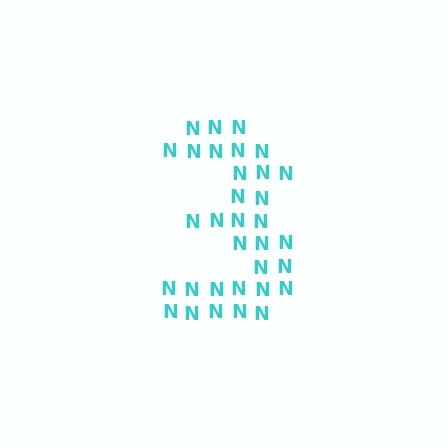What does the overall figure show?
The overall figure shows the digit 3.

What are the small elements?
The small elements are letter N's.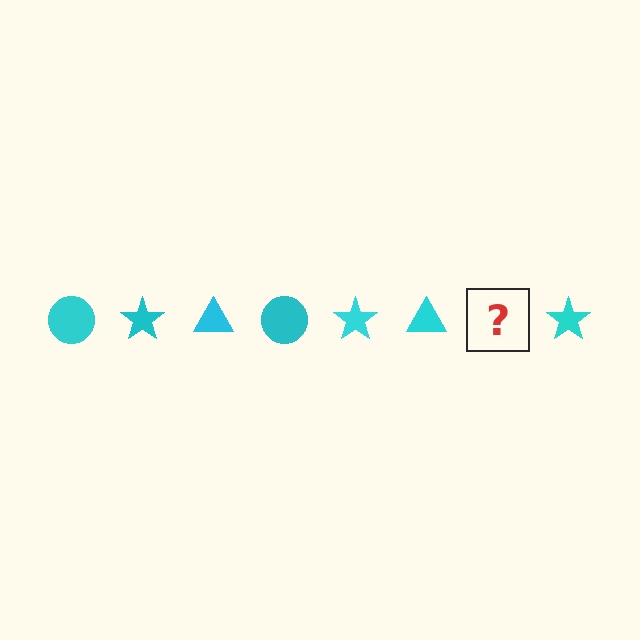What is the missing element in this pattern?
The missing element is a cyan circle.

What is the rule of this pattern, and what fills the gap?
The rule is that the pattern cycles through circle, star, triangle shapes in cyan. The gap should be filled with a cyan circle.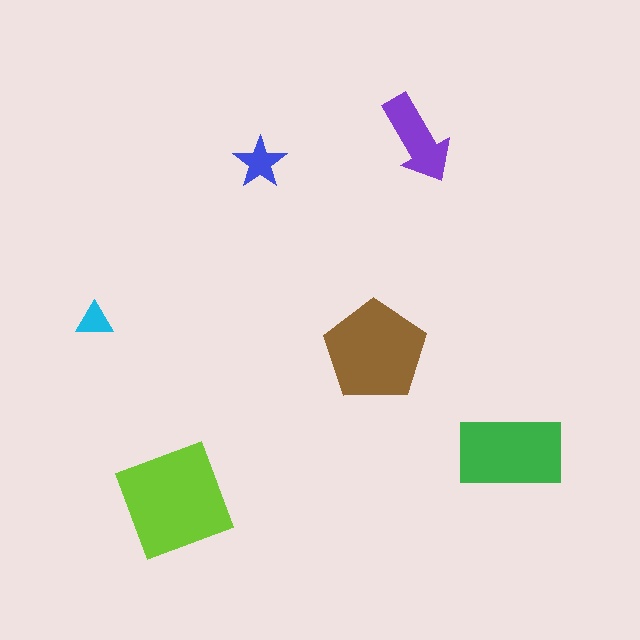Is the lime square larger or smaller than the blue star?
Larger.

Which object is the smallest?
The cyan triangle.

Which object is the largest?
The lime square.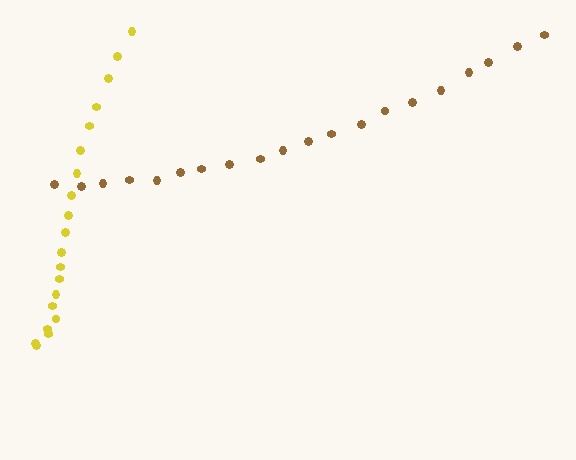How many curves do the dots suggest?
There are 2 distinct paths.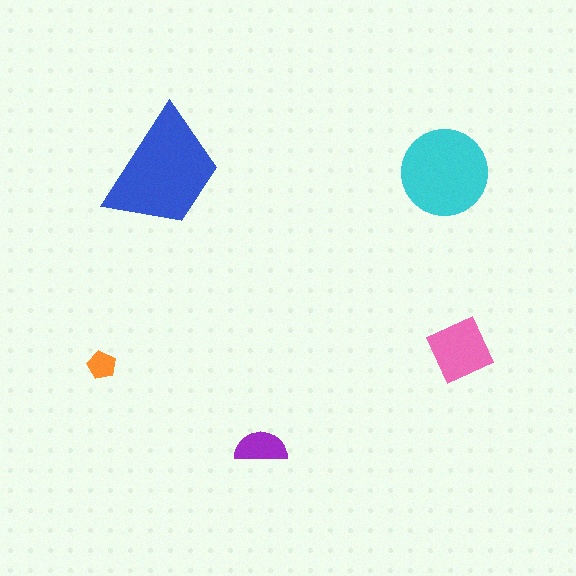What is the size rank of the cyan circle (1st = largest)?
2nd.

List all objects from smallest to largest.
The orange pentagon, the purple semicircle, the pink diamond, the cyan circle, the blue trapezoid.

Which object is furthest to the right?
The pink diamond is rightmost.